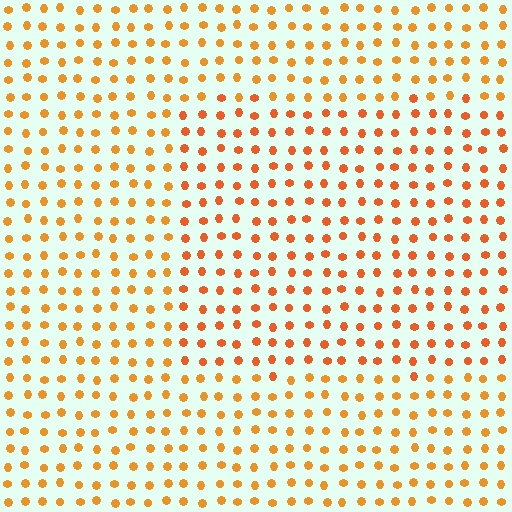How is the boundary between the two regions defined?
The boundary is defined purely by a slight shift in hue (about 17 degrees). Spacing, size, and orientation are identical on both sides.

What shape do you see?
I see a rectangle.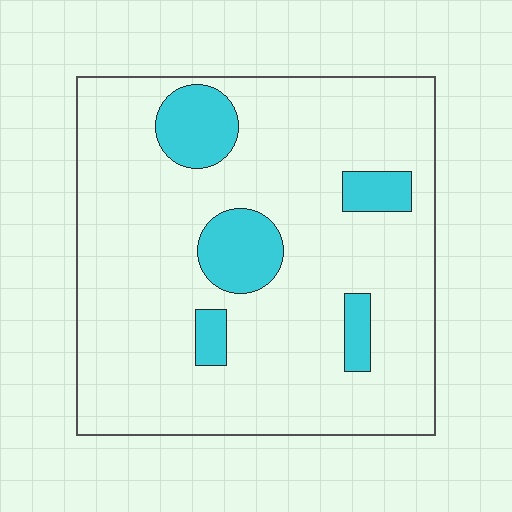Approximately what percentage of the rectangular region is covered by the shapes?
Approximately 15%.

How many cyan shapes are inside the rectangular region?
5.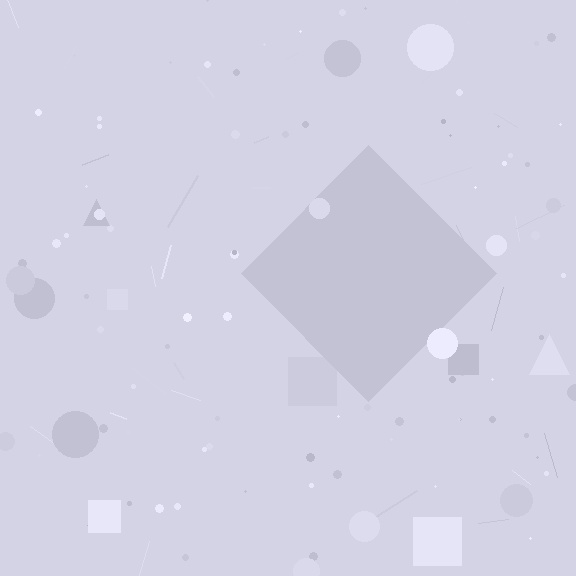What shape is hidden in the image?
A diamond is hidden in the image.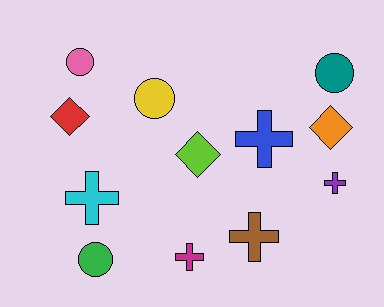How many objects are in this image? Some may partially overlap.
There are 12 objects.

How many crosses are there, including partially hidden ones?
There are 5 crosses.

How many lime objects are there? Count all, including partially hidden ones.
There is 1 lime object.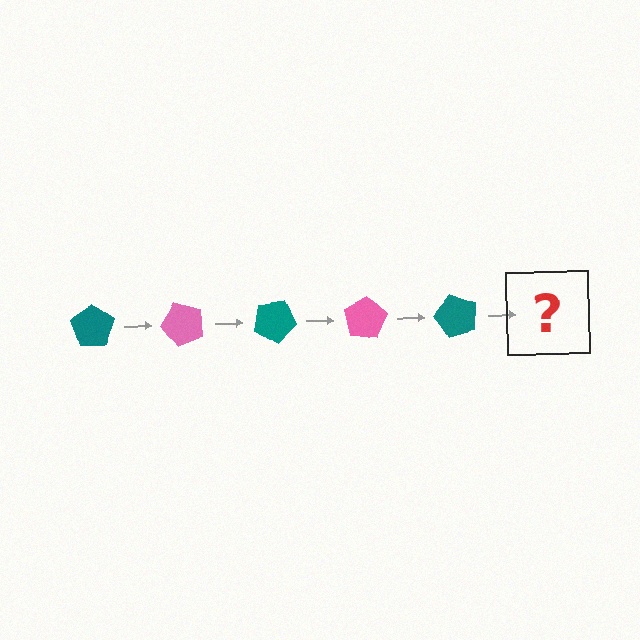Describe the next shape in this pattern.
It should be a pink pentagon, rotated 250 degrees from the start.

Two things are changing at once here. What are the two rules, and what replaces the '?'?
The two rules are that it rotates 50 degrees each step and the color cycles through teal and pink. The '?' should be a pink pentagon, rotated 250 degrees from the start.